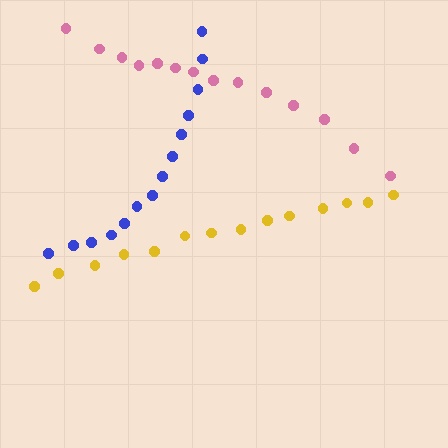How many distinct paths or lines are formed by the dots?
There are 3 distinct paths.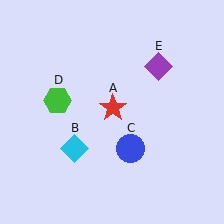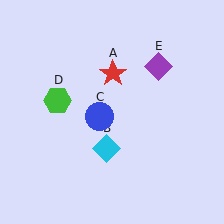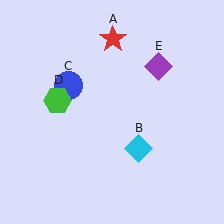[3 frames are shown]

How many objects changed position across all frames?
3 objects changed position: red star (object A), cyan diamond (object B), blue circle (object C).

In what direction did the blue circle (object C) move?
The blue circle (object C) moved up and to the left.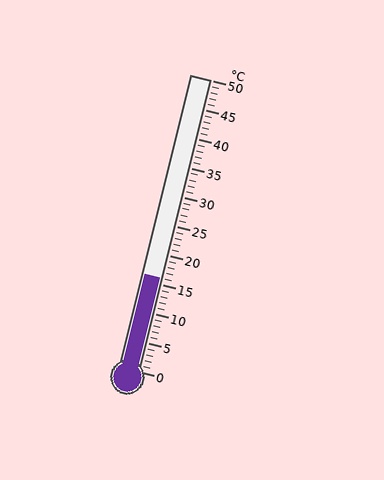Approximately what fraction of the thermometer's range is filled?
The thermometer is filled to approximately 30% of its range.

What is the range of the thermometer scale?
The thermometer scale ranges from 0°C to 50°C.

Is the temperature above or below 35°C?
The temperature is below 35°C.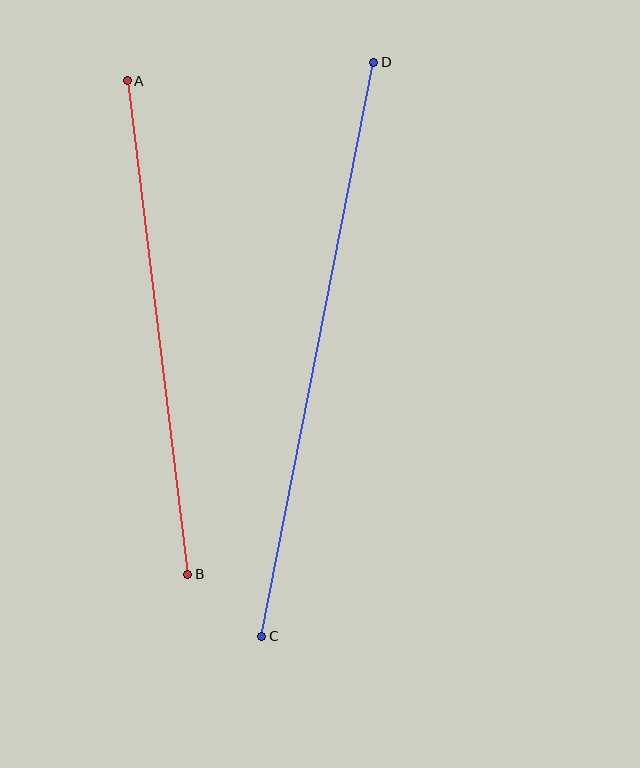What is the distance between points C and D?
The distance is approximately 585 pixels.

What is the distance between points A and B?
The distance is approximately 497 pixels.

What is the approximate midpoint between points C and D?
The midpoint is at approximately (318, 349) pixels.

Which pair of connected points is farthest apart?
Points C and D are farthest apart.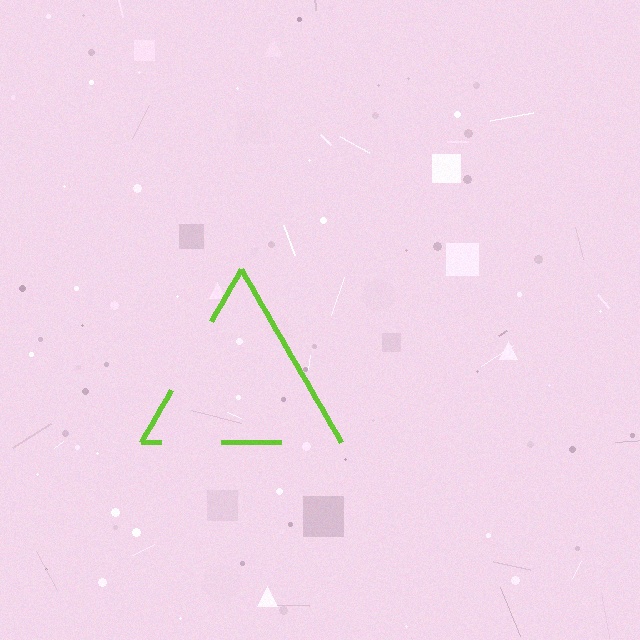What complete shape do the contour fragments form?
The contour fragments form a triangle.